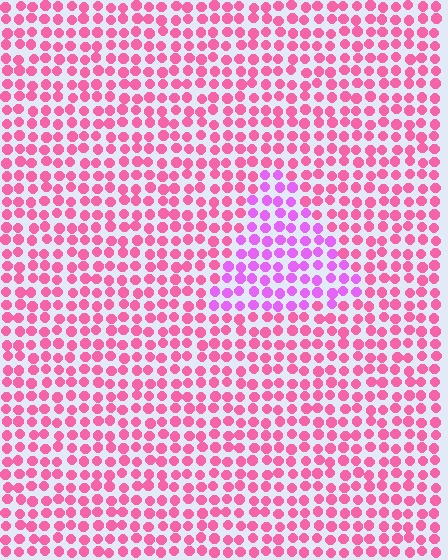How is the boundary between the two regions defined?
The boundary is defined purely by a slight shift in hue (about 39 degrees). Spacing, size, and orientation are identical on both sides.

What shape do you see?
I see a triangle.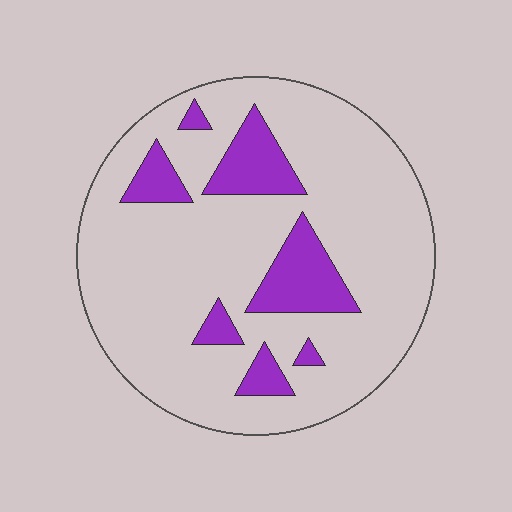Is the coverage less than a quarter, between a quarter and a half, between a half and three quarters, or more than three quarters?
Less than a quarter.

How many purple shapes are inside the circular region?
7.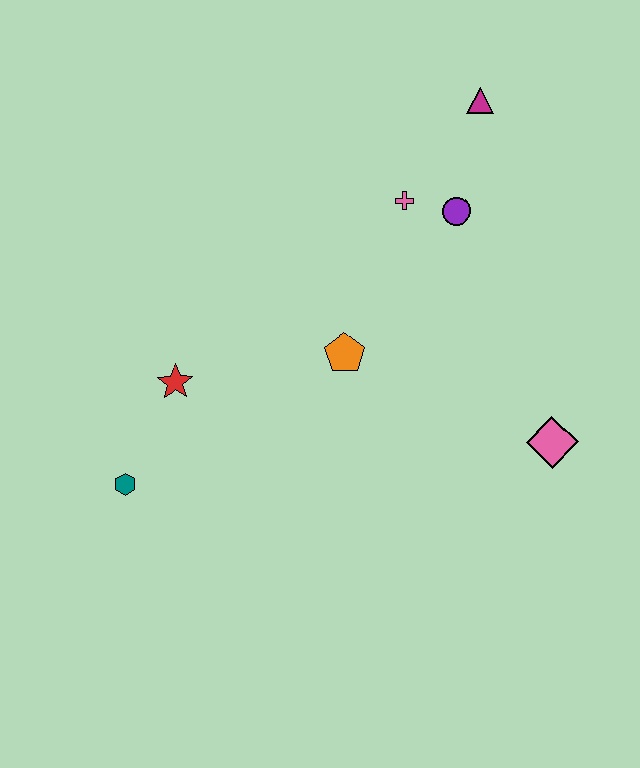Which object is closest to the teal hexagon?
The red star is closest to the teal hexagon.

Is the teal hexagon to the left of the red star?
Yes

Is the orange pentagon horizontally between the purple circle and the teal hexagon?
Yes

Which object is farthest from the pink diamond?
The teal hexagon is farthest from the pink diamond.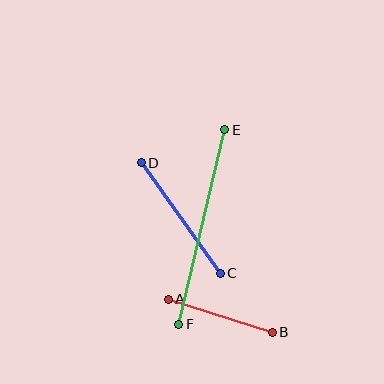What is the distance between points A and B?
The distance is approximately 109 pixels.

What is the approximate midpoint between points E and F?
The midpoint is at approximately (202, 227) pixels.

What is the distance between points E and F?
The distance is approximately 200 pixels.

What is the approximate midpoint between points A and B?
The midpoint is at approximately (220, 316) pixels.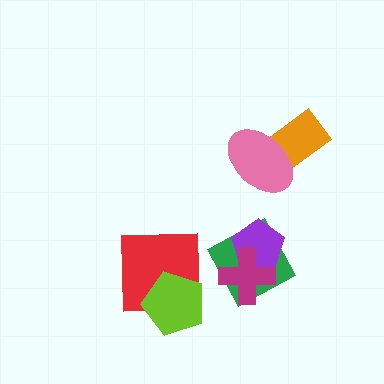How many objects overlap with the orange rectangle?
1 object overlaps with the orange rectangle.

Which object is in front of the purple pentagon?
The magenta cross is in front of the purple pentagon.